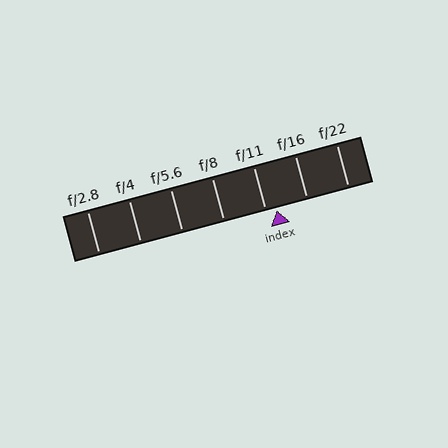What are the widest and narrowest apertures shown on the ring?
The widest aperture shown is f/2.8 and the narrowest is f/22.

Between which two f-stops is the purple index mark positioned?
The index mark is between f/11 and f/16.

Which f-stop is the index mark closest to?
The index mark is closest to f/11.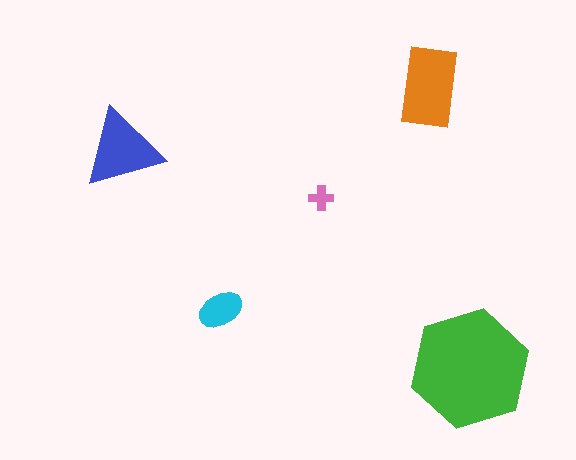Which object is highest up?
The orange rectangle is topmost.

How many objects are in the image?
There are 5 objects in the image.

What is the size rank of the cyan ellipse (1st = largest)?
4th.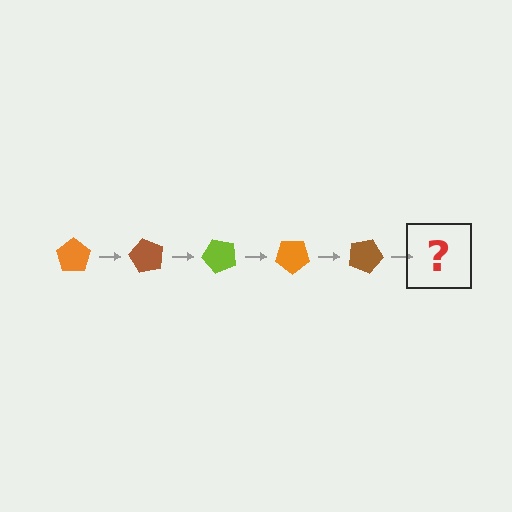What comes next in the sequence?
The next element should be a lime pentagon, rotated 300 degrees from the start.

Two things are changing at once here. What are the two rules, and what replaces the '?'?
The two rules are that it rotates 60 degrees each step and the color cycles through orange, brown, and lime. The '?' should be a lime pentagon, rotated 300 degrees from the start.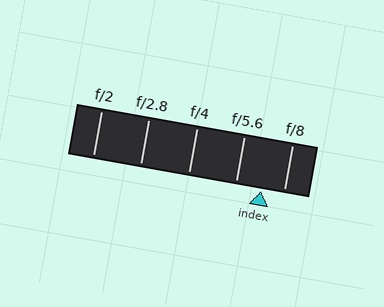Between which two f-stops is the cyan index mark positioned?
The index mark is between f/5.6 and f/8.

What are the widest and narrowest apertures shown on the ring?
The widest aperture shown is f/2 and the narrowest is f/8.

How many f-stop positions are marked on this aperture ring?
There are 5 f-stop positions marked.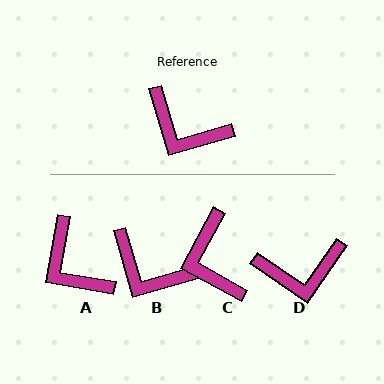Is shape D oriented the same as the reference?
No, it is off by about 39 degrees.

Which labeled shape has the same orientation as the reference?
B.